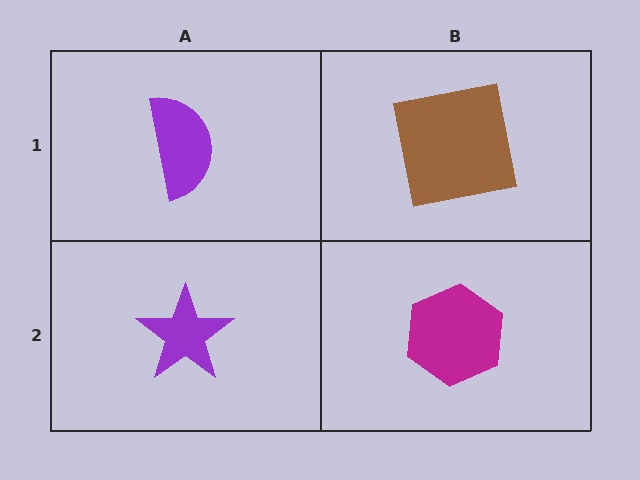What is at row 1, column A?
A purple semicircle.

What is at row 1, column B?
A brown square.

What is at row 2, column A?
A purple star.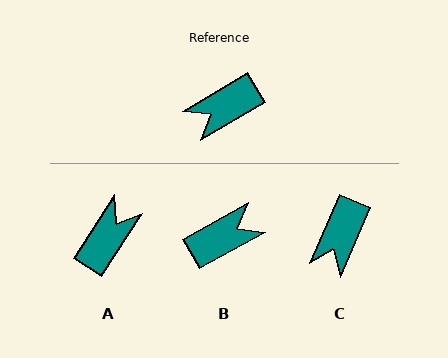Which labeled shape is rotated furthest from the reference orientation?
B, about 178 degrees away.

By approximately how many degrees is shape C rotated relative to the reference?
Approximately 36 degrees counter-clockwise.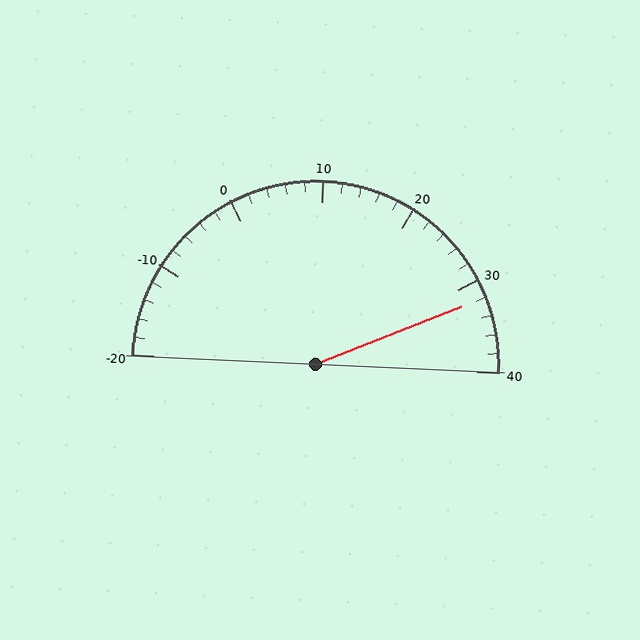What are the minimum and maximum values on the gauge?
The gauge ranges from -20 to 40.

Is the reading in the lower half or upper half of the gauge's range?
The reading is in the upper half of the range (-20 to 40).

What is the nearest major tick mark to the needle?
The nearest major tick mark is 30.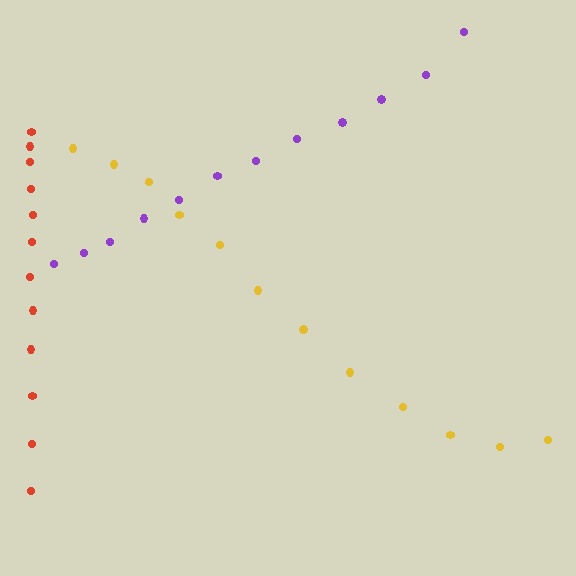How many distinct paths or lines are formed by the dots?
There are 3 distinct paths.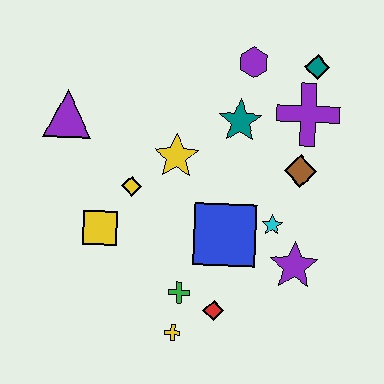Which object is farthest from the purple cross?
The yellow cross is farthest from the purple cross.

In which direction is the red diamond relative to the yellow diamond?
The red diamond is below the yellow diamond.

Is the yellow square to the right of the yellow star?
No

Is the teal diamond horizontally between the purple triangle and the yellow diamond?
No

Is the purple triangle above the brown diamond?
Yes